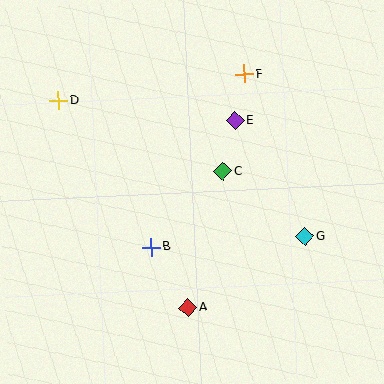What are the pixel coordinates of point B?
Point B is at (151, 247).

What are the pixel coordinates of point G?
Point G is at (305, 236).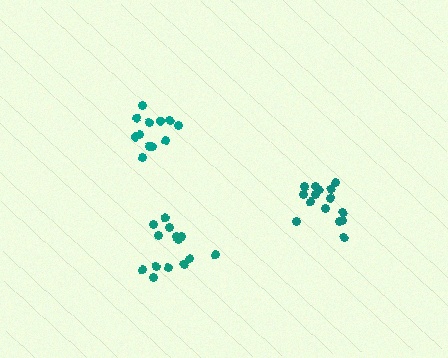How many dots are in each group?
Group 1: 12 dots, Group 2: 15 dots, Group 3: 14 dots (41 total).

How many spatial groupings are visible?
There are 3 spatial groupings.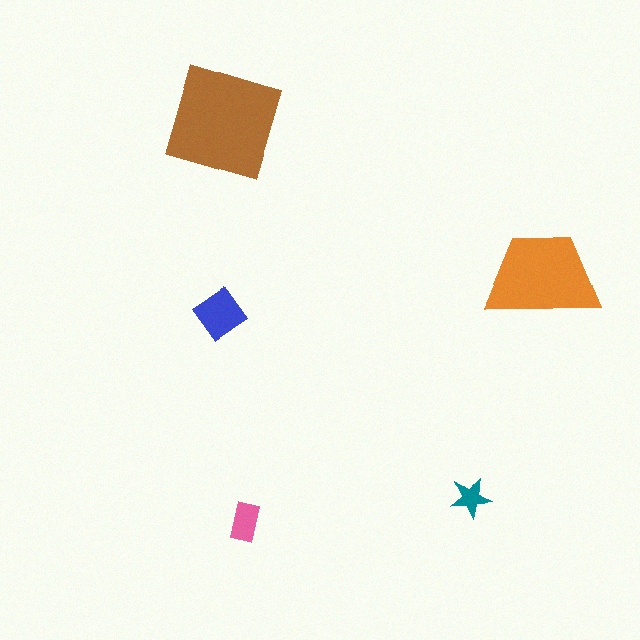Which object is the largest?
The brown square.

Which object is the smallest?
The teal star.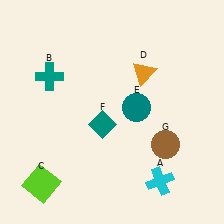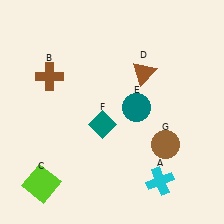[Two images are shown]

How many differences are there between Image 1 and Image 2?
There are 2 differences between the two images.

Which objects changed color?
B changed from teal to brown. D changed from orange to brown.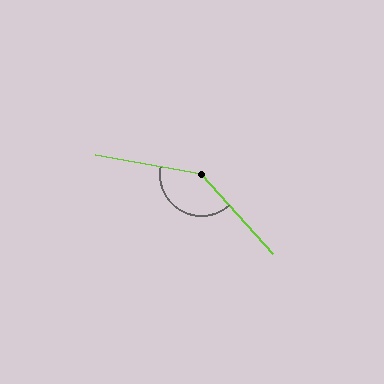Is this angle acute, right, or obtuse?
It is obtuse.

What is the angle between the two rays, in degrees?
Approximately 142 degrees.